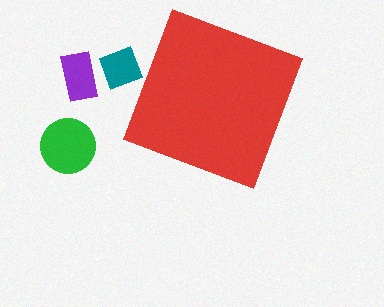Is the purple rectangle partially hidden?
No, the purple rectangle is fully visible.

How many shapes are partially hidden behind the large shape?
1 shape is partially hidden.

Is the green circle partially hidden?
No, the green circle is fully visible.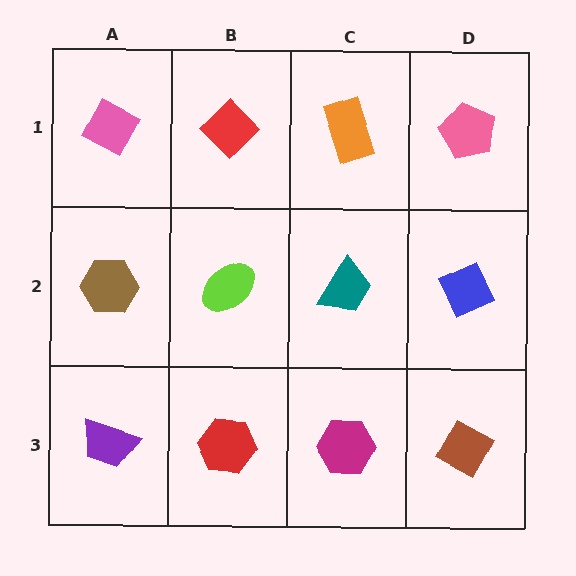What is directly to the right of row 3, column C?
A brown diamond.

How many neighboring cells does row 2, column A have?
3.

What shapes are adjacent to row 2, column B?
A red diamond (row 1, column B), a red hexagon (row 3, column B), a brown hexagon (row 2, column A), a teal trapezoid (row 2, column C).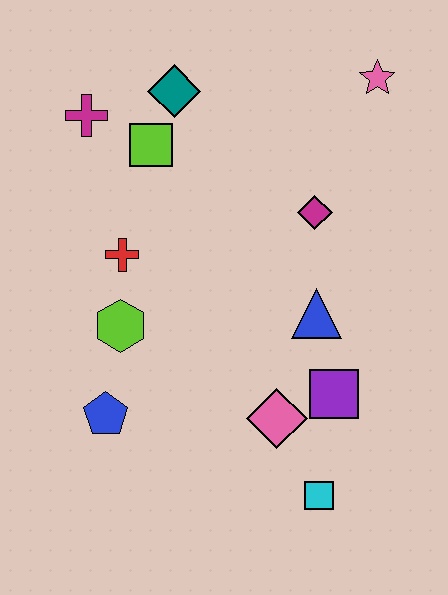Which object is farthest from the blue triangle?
The magenta cross is farthest from the blue triangle.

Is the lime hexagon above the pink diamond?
Yes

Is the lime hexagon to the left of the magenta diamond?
Yes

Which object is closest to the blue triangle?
The purple square is closest to the blue triangle.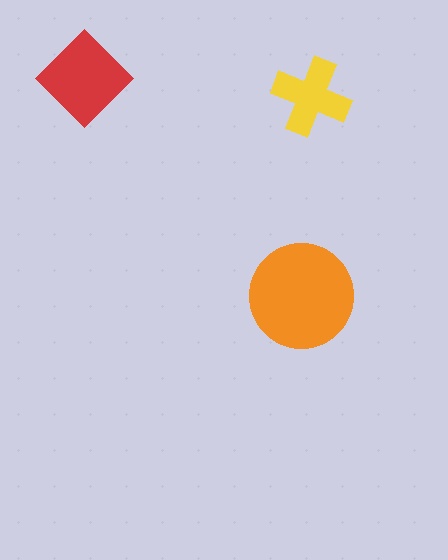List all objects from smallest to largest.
The yellow cross, the red diamond, the orange circle.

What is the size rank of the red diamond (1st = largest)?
2nd.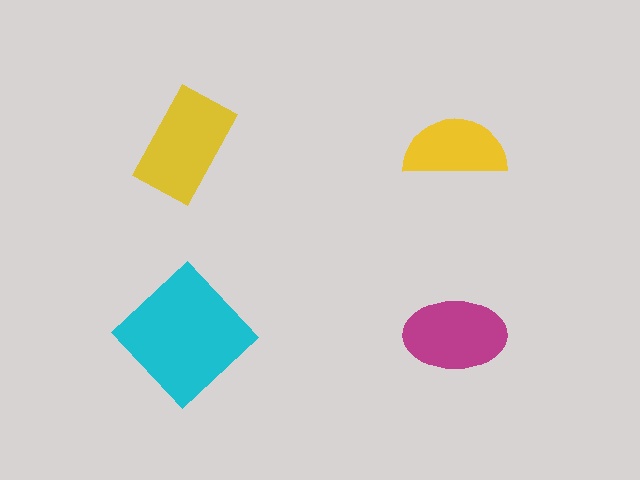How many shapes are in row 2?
2 shapes.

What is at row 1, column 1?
A yellow rectangle.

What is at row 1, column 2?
A yellow semicircle.